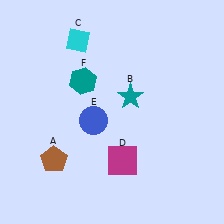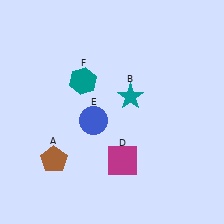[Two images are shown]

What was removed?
The cyan diamond (C) was removed in Image 2.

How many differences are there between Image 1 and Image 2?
There is 1 difference between the two images.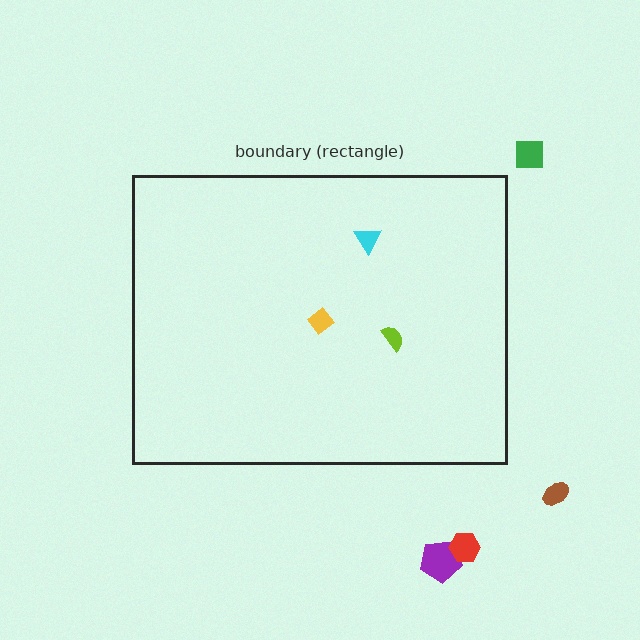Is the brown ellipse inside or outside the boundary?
Outside.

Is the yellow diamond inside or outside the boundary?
Inside.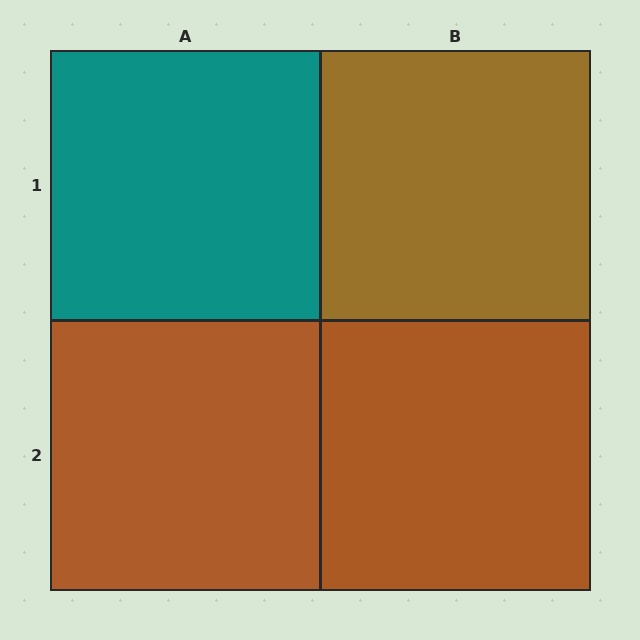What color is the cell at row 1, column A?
Teal.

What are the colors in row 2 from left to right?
Brown, brown.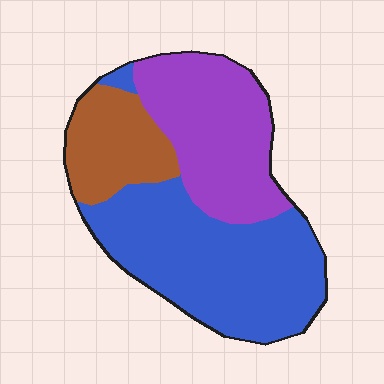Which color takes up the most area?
Blue, at roughly 50%.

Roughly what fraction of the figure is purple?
Purple takes up between a quarter and a half of the figure.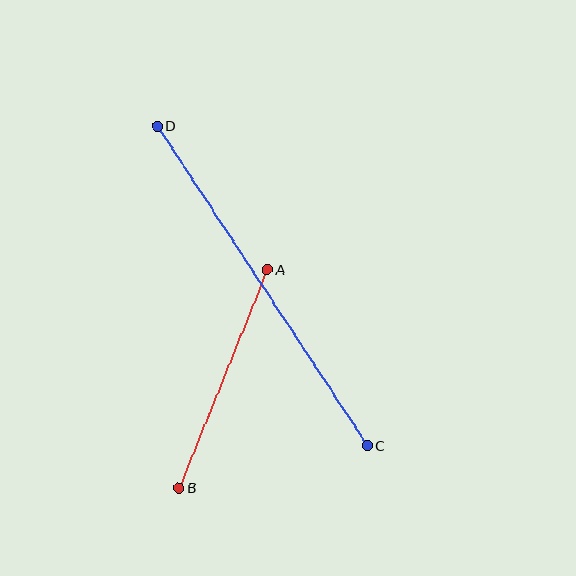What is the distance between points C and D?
The distance is approximately 382 pixels.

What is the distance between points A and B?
The distance is approximately 235 pixels.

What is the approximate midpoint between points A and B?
The midpoint is at approximately (223, 379) pixels.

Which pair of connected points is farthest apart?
Points C and D are farthest apart.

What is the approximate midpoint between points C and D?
The midpoint is at approximately (262, 286) pixels.